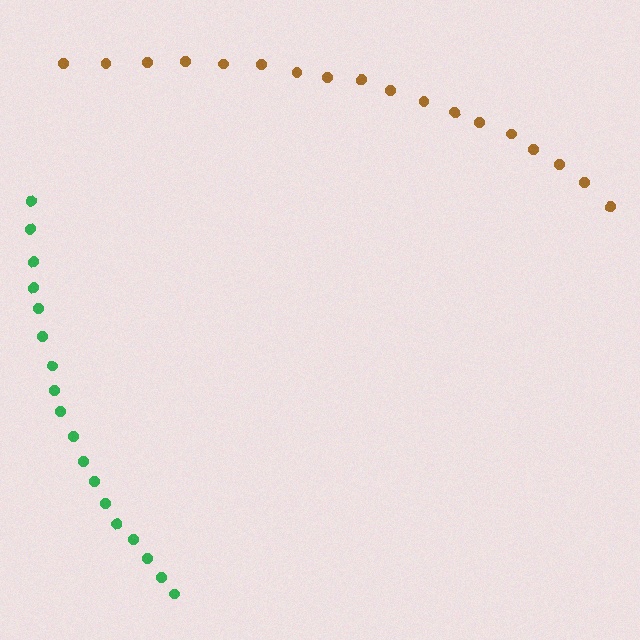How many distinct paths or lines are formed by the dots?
There are 2 distinct paths.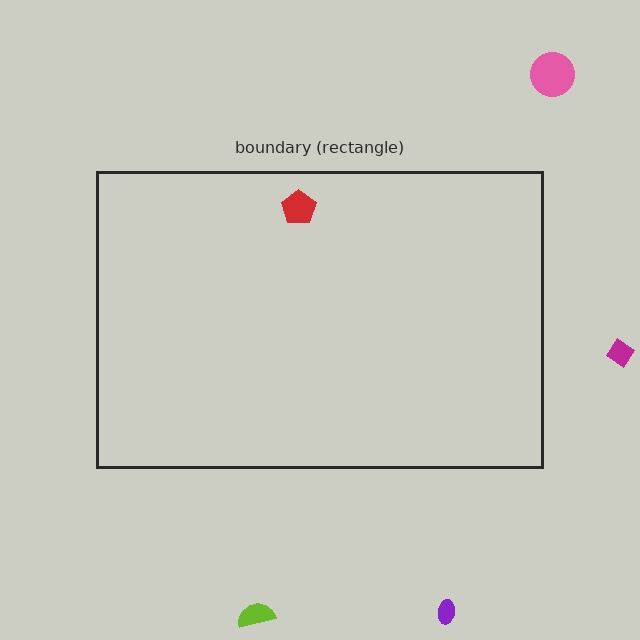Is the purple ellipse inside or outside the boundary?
Outside.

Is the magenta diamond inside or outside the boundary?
Outside.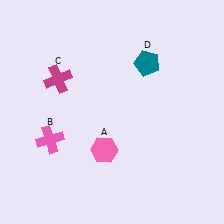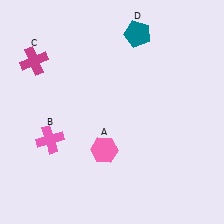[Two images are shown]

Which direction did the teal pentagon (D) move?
The teal pentagon (D) moved up.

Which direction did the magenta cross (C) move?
The magenta cross (C) moved left.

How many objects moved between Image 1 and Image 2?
2 objects moved between the two images.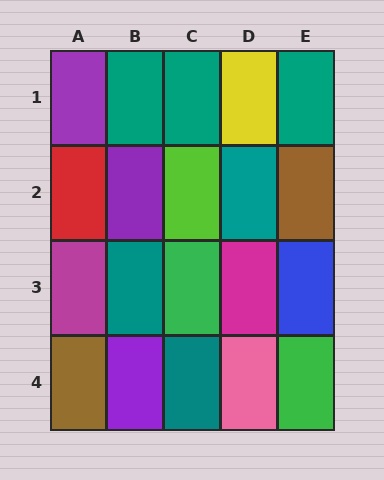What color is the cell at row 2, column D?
Teal.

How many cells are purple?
3 cells are purple.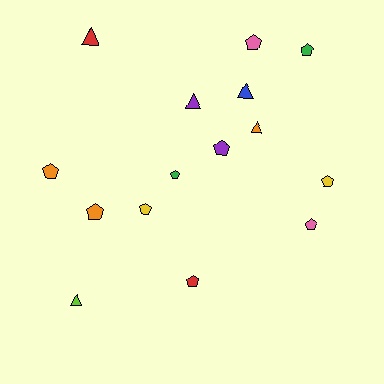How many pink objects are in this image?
There are 2 pink objects.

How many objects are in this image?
There are 15 objects.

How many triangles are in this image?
There are 5 triangles.